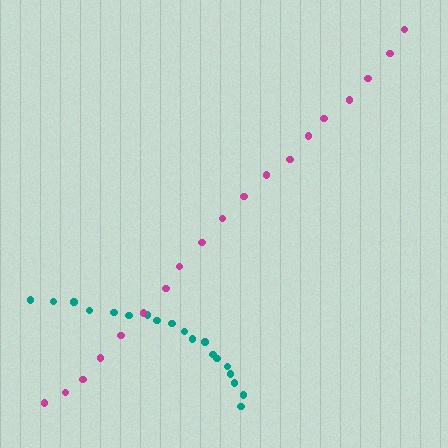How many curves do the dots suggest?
There are 2 distinct paths.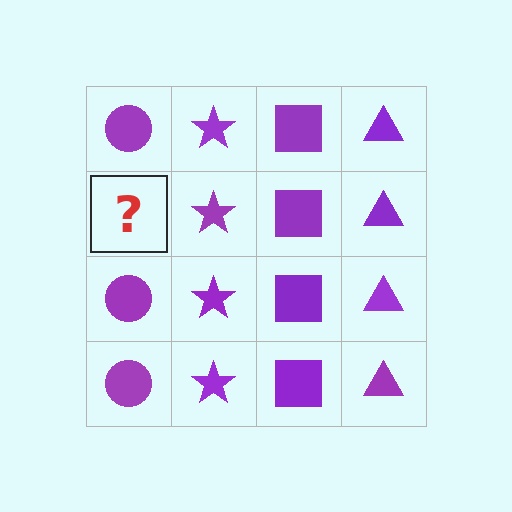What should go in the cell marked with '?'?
The missing cell should contain a purple circle.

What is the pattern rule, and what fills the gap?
The rule is that each column has a consistent shape. The gap should be filled with a purple circle.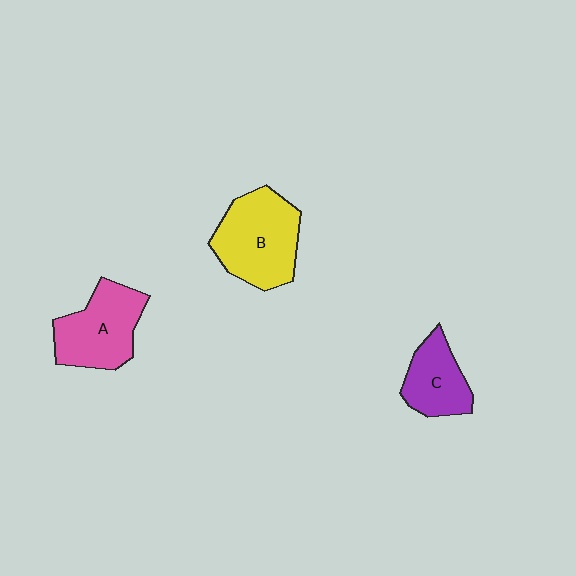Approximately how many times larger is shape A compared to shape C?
Approximately 1.4 times.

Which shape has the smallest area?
Shape C (purple).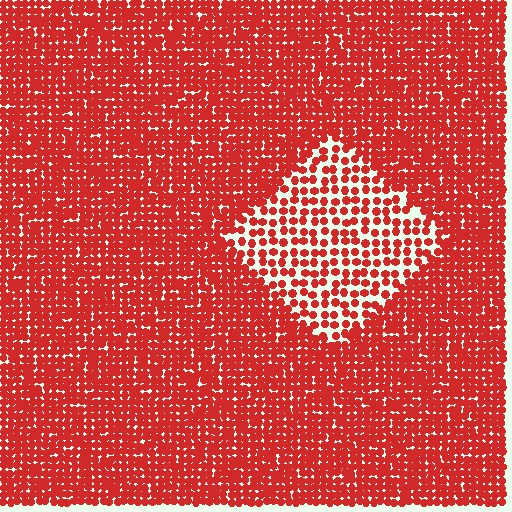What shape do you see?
I see a diamond.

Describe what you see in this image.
The image contains small red elements arranged at two different densities. A diamond-shaped region is visible where the elements are less densely packed than the surrounding area.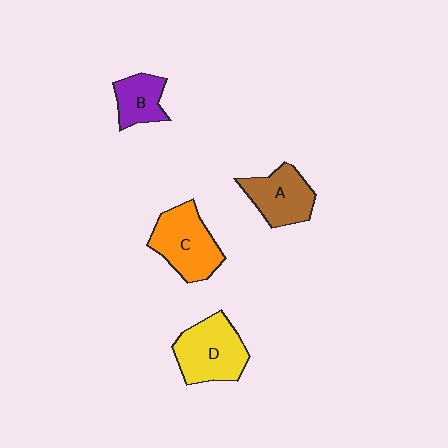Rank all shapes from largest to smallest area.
From largest to smallest: D (yellow), C (orange), A (brown), B (purple).